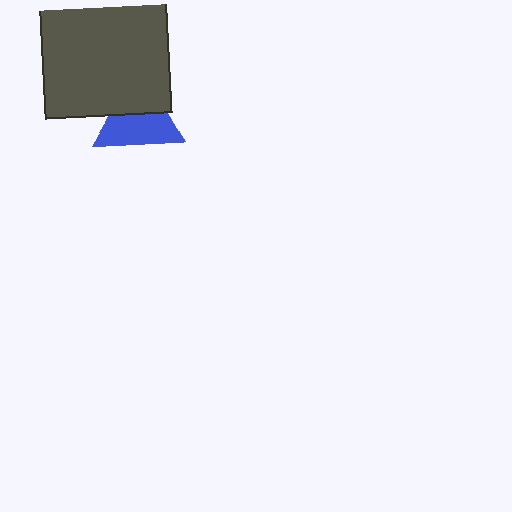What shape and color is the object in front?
The object in front is a dark gray rectangle.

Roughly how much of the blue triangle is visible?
About half of it is visible (roughly 60%).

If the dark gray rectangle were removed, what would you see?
You would see the complete blue triangle.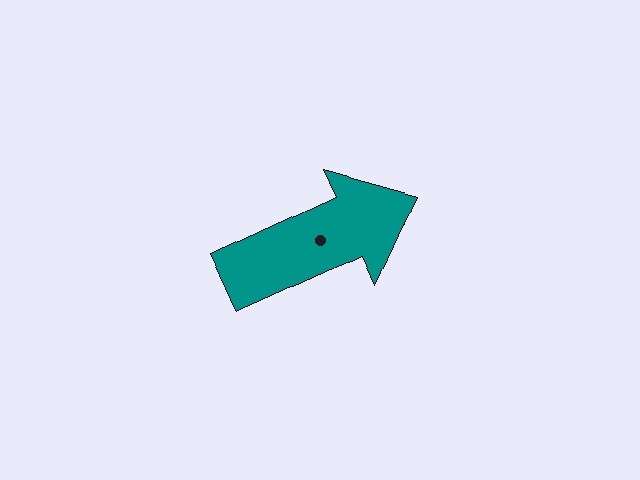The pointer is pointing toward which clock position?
Roughly 2 o'clock.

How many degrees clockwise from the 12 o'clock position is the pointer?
Approximately 65 degrees.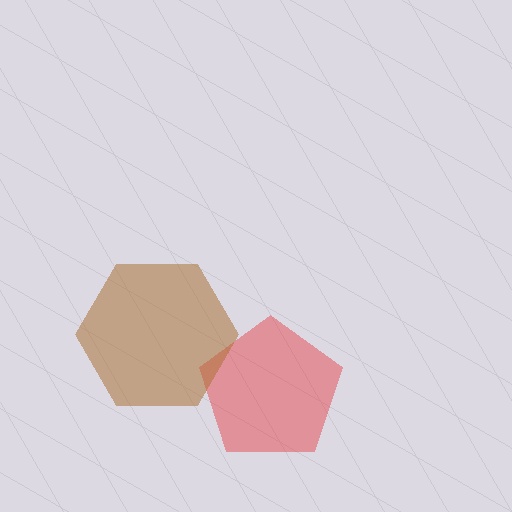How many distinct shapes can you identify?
There are 2 distinct shapes: a red pentagon, a brown hexagon.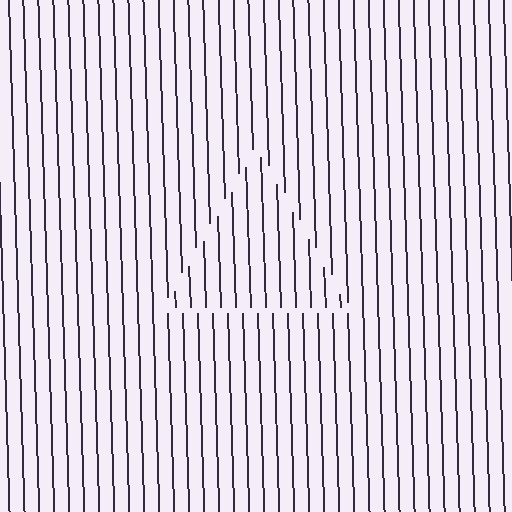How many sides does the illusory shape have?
3 sides — the line-ends trace a triangle.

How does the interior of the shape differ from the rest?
The interior of the shape contains the same grating, shifted by half a period — the contour is defined by the phase discontinuity where line-ends from the inner and outer gratings abut.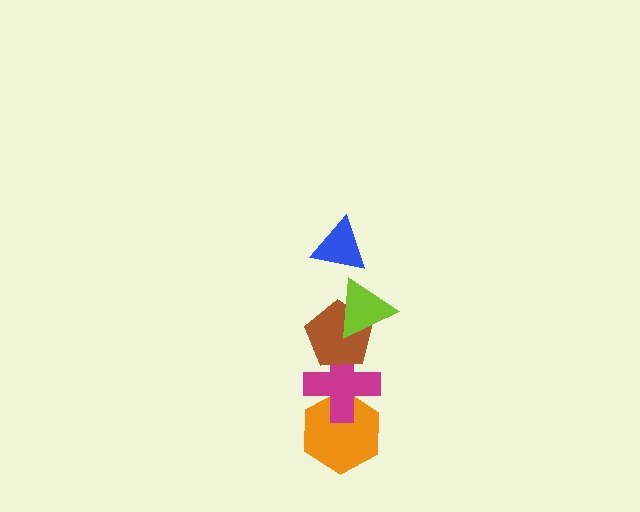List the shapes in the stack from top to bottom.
From top to bottom: the blue triangle, the lime triangle, the brown pentagon, the magenta cross, the orange hexagon.